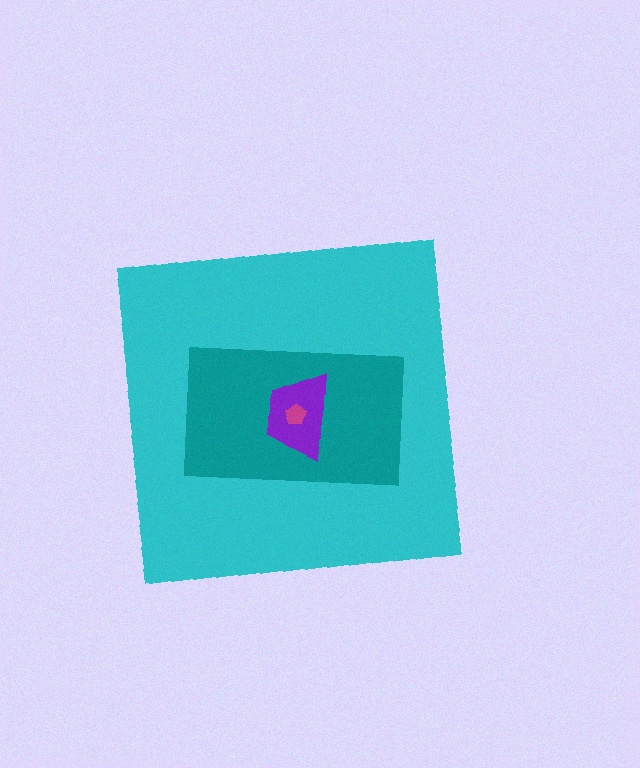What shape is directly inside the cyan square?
The teal rectangle.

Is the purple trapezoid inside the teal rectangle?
Yes.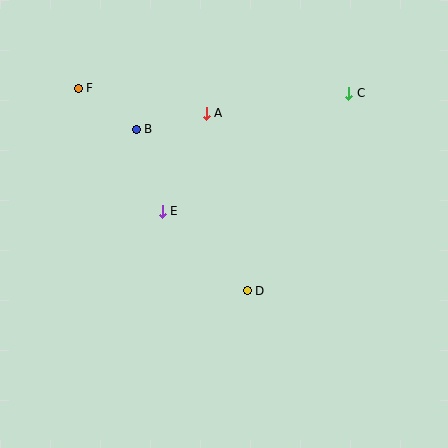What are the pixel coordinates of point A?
Point A is at (206, 113).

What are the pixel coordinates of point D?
Point D is at (247, 291).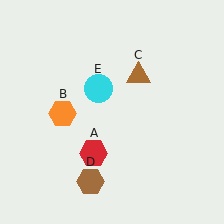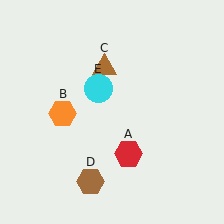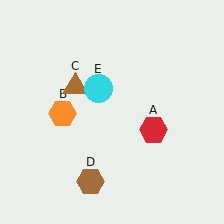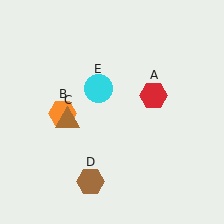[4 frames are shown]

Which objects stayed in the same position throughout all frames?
Orange hexagon (object B) and brown hexagon (object D) and cyan circle (object E) remained stationary.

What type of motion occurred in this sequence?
The red hexagon (object A), brown triangle (object C) rotated counterclockwise around the center of the scene.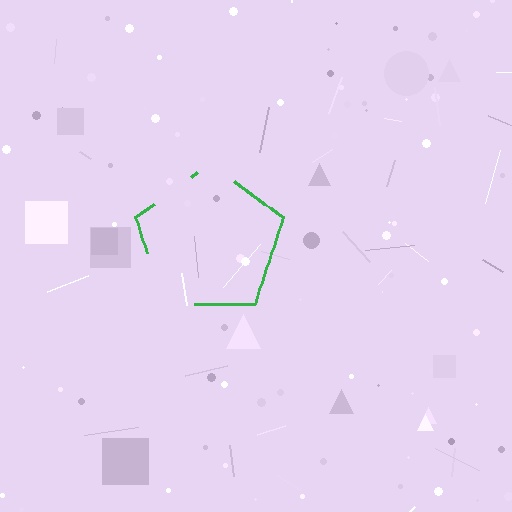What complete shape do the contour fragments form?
The contour fragments form a pentagon.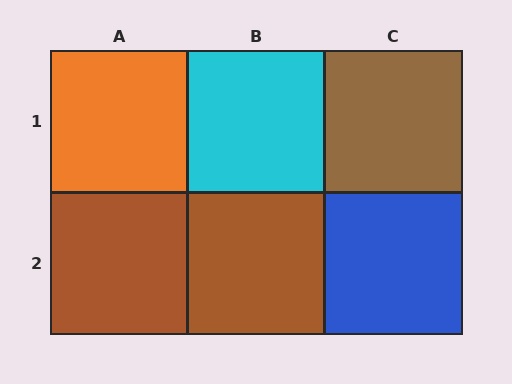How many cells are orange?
1 cell is orange.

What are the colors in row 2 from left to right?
Brown, brown, blue.